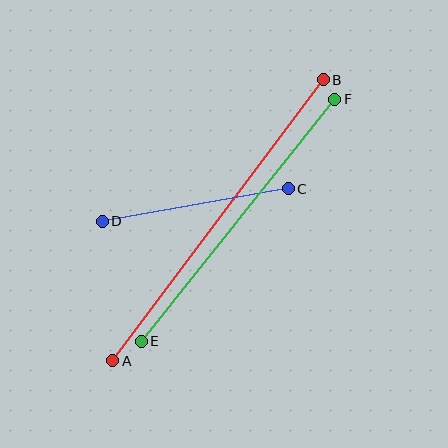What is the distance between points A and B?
The distance is approximately 351 pixels.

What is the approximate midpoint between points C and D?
The midpoint is at approximately (195, 205) pixels.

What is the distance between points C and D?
The distance is approximately 189 pixels.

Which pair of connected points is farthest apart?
Points A and B are farthest apart.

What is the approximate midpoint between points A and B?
The midpoint is at approximately (218, 220) pixels.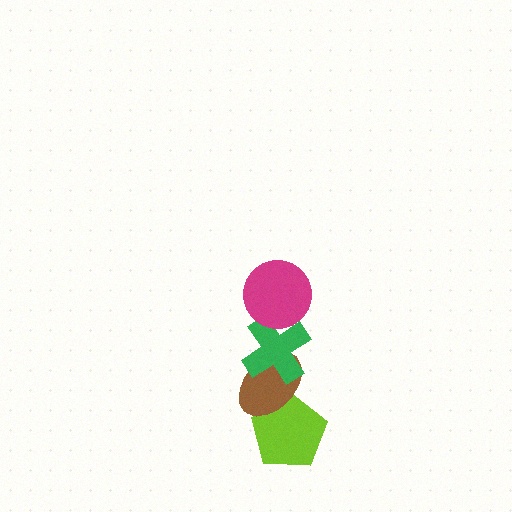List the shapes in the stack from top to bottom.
From top to bottom: the magenta circle, the green cross, the brown ellipse, the lime pentagon.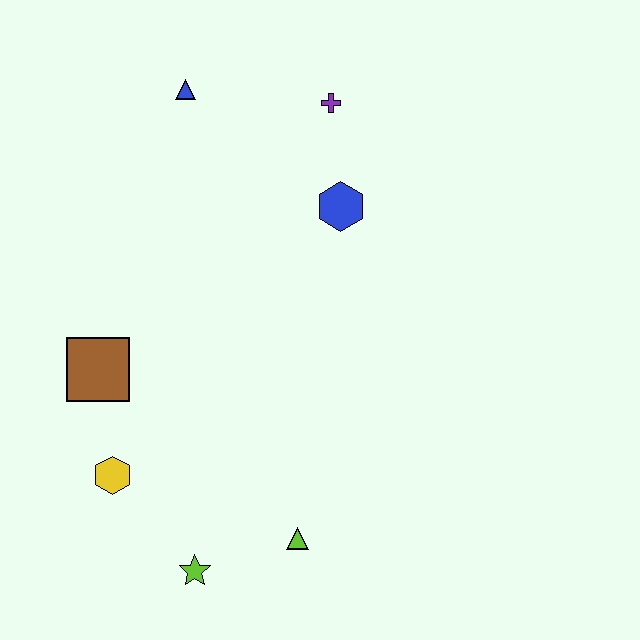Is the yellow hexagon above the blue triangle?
No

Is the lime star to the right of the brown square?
Yes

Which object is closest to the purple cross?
The blue hexagon is closest to the purple cross.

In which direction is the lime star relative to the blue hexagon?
The lime star is below the blue hexagon.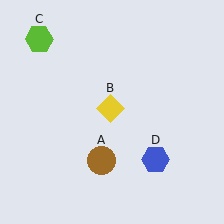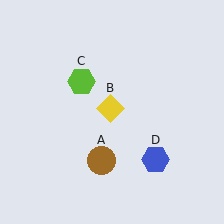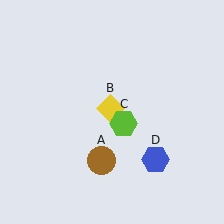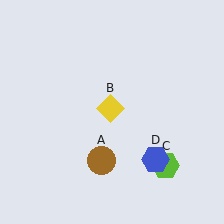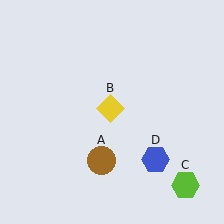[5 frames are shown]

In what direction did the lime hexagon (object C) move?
The lime hexagon (object C) moved down and to the right.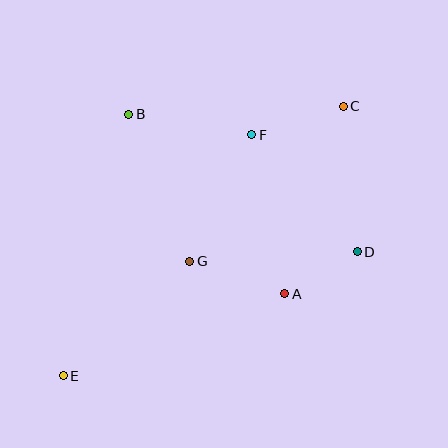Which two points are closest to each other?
Points A and D are closest to each other.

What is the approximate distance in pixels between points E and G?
The distance between E and G is approximately 171 pixels.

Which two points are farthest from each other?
Points C and E are farthest from each other.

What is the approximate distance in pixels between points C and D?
The distance between C and D is approximately 147 pixels.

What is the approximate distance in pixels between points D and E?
The distance between D and E is approximately 319 pixels.